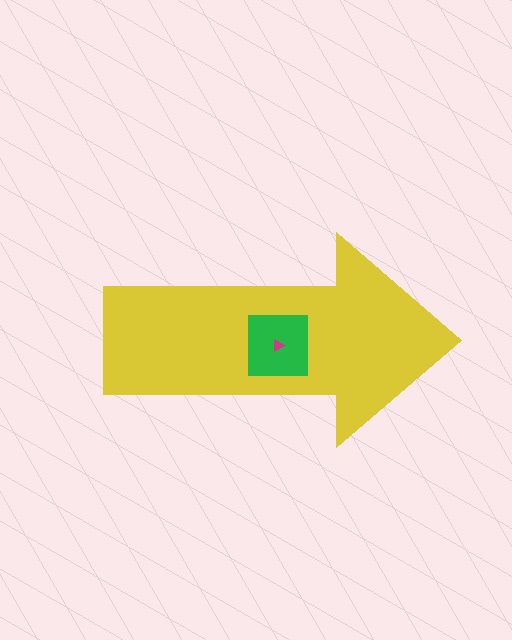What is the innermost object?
The magenta triangle.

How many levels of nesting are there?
3.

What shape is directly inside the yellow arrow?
The green square.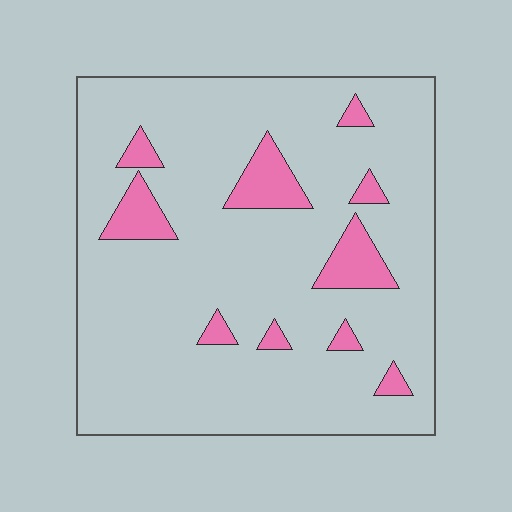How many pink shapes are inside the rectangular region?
10.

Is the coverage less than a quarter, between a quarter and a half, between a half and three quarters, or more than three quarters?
Less than a quarter.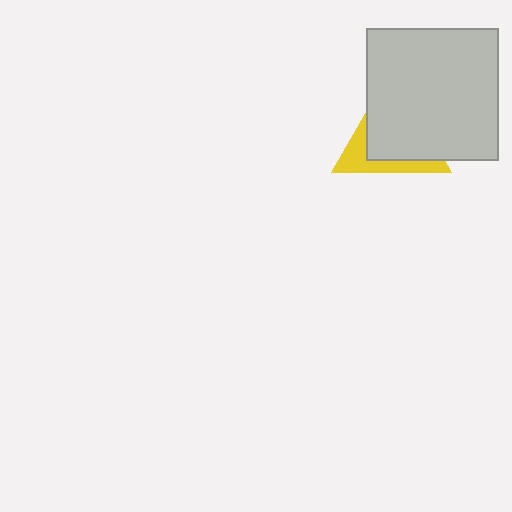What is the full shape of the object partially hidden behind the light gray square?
The partially hidden object is a yellow triangle.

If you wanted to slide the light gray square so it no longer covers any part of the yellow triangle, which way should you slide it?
Slide it toward the upper-right — that is the most direct way to separate the two shapes.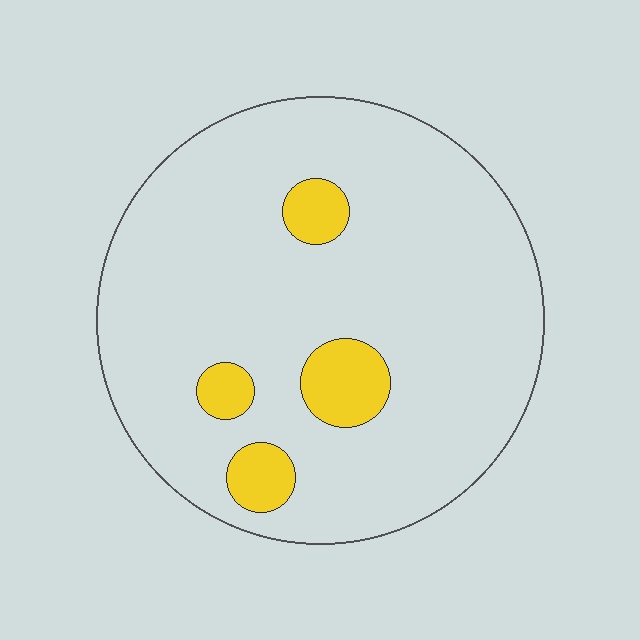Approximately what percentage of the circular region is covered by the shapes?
Approximately 10%.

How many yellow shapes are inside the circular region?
4.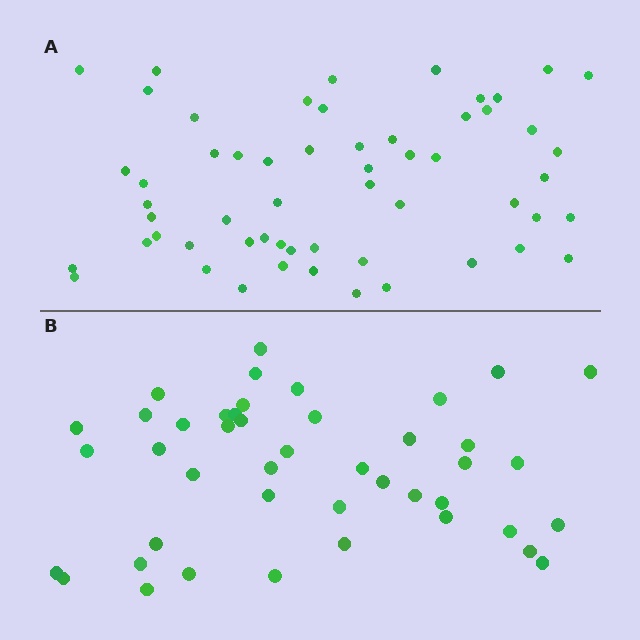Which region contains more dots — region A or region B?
Region A (the top region) has more dots.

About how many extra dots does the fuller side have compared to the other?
Region A has approximately 15 more dots than region B.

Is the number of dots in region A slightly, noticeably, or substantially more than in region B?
Region A has noticeably more, but not dramatically so. The ratio is roughly 1.3 to 1.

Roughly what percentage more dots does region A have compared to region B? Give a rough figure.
About 30% more.